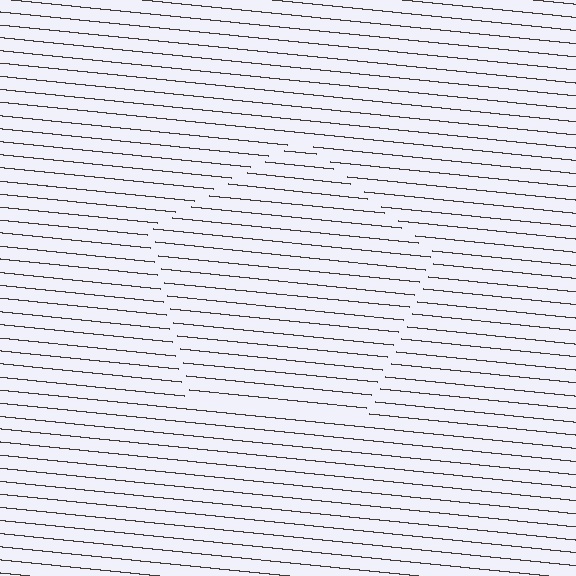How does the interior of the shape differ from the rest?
The interior of the shape contains the same grating, shifted by half a period — the contour is defined by the phase discontinuity where line-ends from the inner and outer gratings abut.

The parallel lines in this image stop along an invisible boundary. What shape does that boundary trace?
An illusory pentagon. The interior of the shape contains the same grating, shifted by half a period — the contour is defined by the phase discontinuity where line-ends from the inner and outer gratings abut.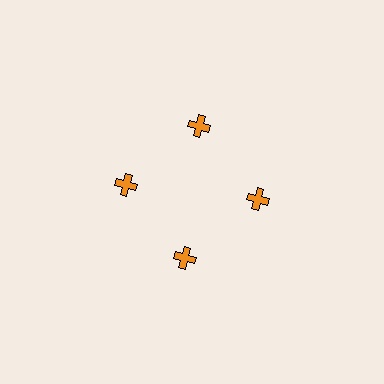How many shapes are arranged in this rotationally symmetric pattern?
There are 4 shapes, arranged in 4 groups of 1.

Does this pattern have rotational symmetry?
Yes, this pattern has 4-fold rotational symmetry. It looks the same after rotating 90 degrees around the center.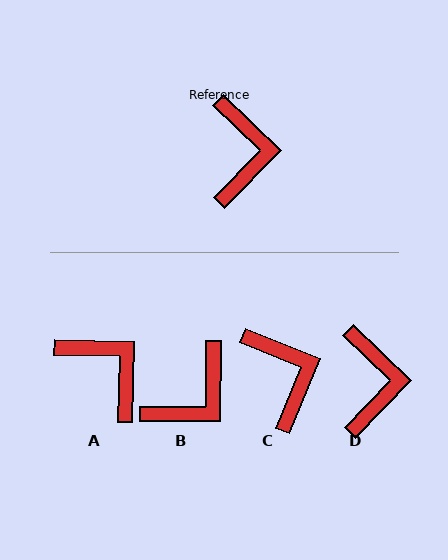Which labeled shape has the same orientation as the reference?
D.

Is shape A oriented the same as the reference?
No, it is off by about 43 degrees.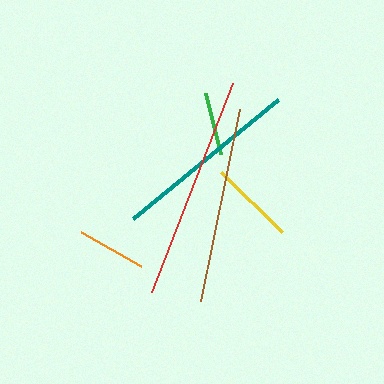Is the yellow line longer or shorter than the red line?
The red line is longer than the yellow line.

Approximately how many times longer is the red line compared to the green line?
The red line is approximately 3.6 times the length of the green line.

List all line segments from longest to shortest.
From longest to shortest: red, brown, teal, yellow, orange, green.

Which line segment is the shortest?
The green line is the shortest at approximately 63 pixels.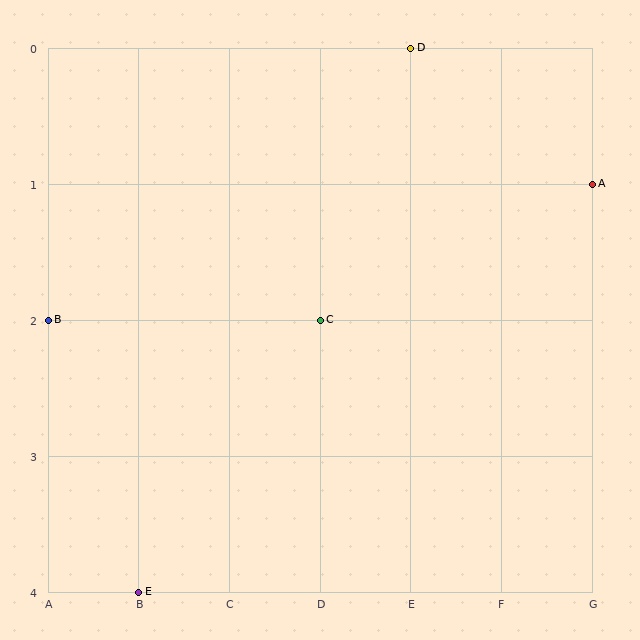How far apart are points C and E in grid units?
Points C and E are 2 columns and 2 rows apart (about 2.8 grid units diagonally).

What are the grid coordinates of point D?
Point D is at grid coordinates (E, 0).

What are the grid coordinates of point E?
Point E is at grid coordinates (B, 4).